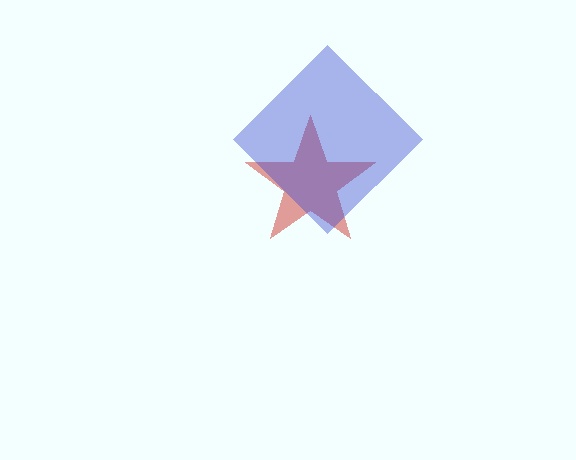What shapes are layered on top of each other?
The layered shapes are: a red star, a blue diamond.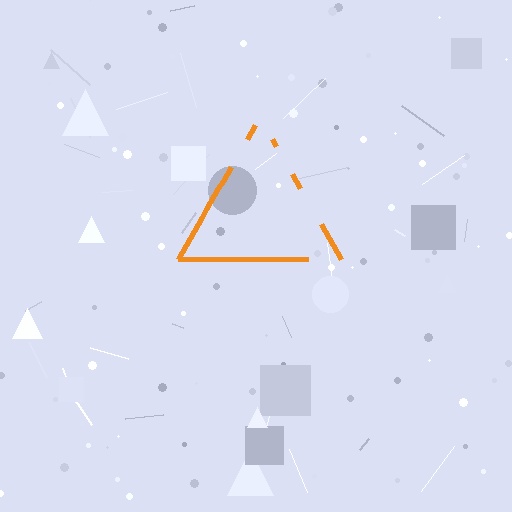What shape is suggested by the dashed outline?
The dashed outline suggests a triangle.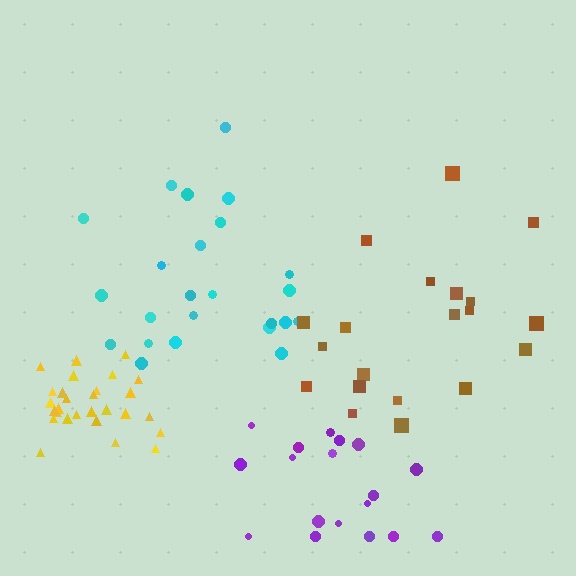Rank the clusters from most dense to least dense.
yellow, purple, cyan, brown.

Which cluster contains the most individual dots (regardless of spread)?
Yellow (28).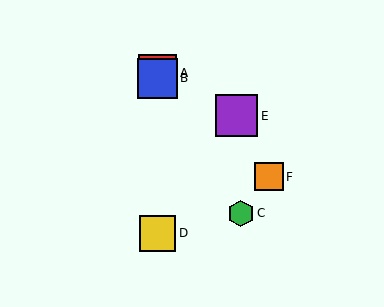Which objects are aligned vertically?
Objects A, B, D are aligned vertically.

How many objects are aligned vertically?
3 objects (A, B, D) are aligned vertically.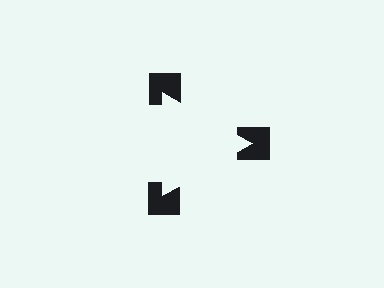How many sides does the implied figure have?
3 sides.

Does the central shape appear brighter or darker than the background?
It typically appears slightly brighter than the background, even though no actual brightness change is drawn.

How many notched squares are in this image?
There are 3 — one at each vertex of the illusory triangle.